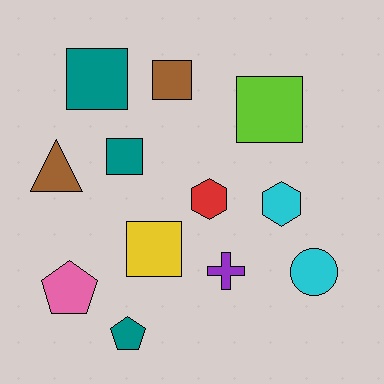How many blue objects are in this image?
There are no blue objects.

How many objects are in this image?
There are 12 objects.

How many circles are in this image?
There is 1 circle.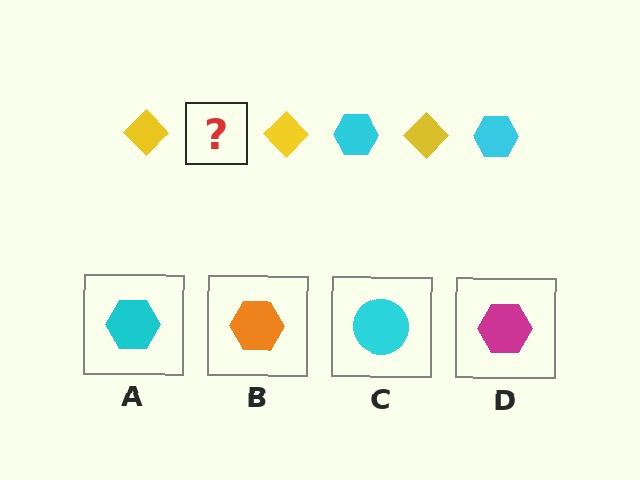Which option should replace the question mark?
Option A.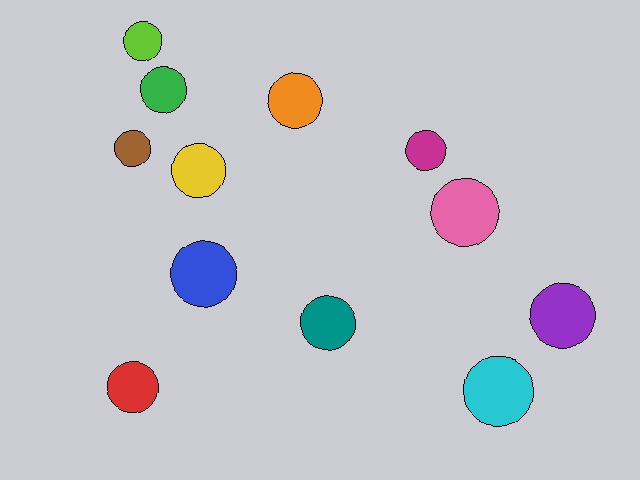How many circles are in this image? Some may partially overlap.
There are 12 circles.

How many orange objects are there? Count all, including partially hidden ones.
There is 1 orange object.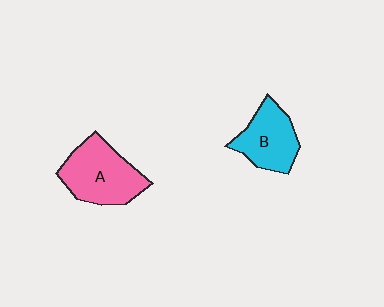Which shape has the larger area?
Shape A (pink).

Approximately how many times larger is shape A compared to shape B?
Approximately 1.3 times.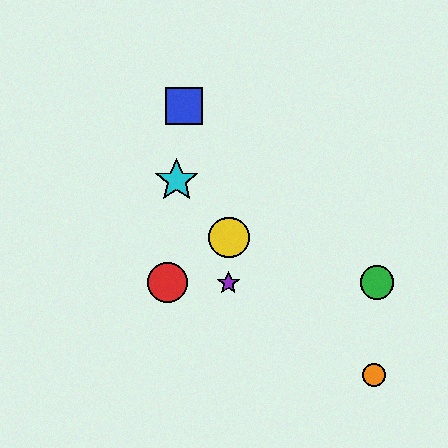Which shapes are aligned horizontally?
The red circle, the green circle, the purple star are aligned horizontally.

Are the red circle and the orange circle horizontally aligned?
No, the red circle is at y≈283 and the orange circle is at y≈375.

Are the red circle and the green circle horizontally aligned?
Yes, both are at y≈283.